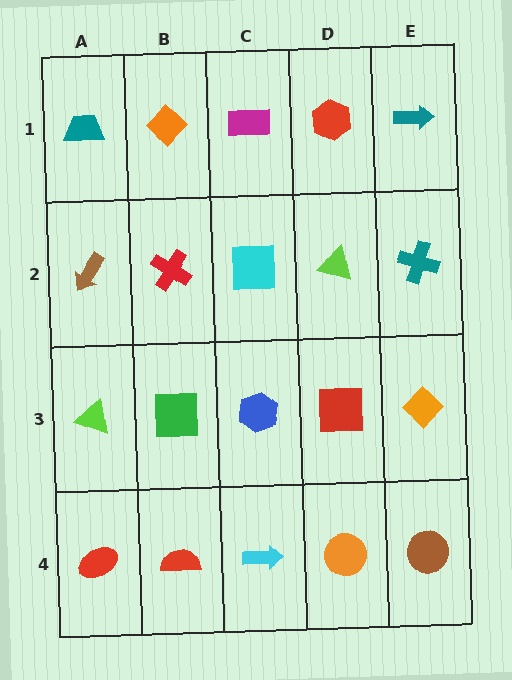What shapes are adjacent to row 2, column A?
A teal trapezoid (row 1, column A), a lime triangle (row 3, column A), a red cross (row 2, column B).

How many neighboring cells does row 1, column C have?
3.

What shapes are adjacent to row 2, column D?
A red hexagon (row 1, column D), a red square (row 3, column D), a cyan square (row 2, column C), a teal cross (row 2, column E).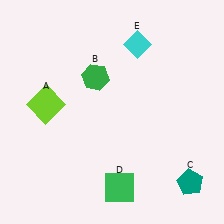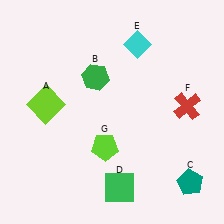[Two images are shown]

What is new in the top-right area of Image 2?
A red cross (F) was added in the top-right area of Image 2.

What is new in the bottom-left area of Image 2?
A lime pentagon (G) was added in the bottom-left area of Image 2.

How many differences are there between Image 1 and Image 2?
There are 2 differences between the two images.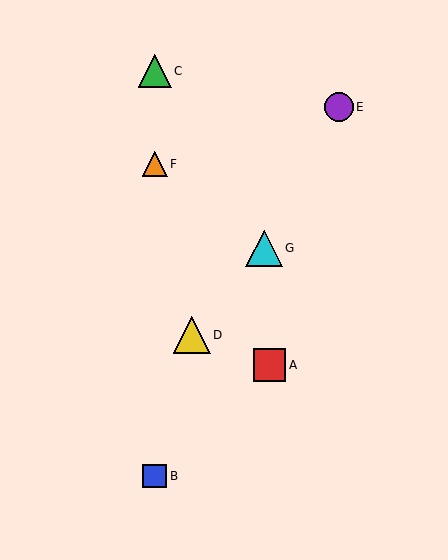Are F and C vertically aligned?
Yes, both are at x≈155.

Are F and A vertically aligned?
No, F is at x≈155 and A is at x≈270.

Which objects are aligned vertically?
Objects B, C, F are aligned vertically.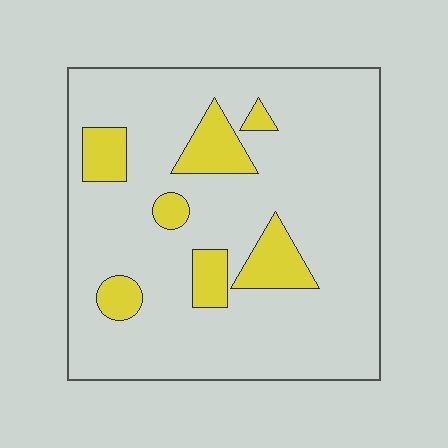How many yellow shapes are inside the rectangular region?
7.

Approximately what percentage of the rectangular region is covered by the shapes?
Approximately 15%.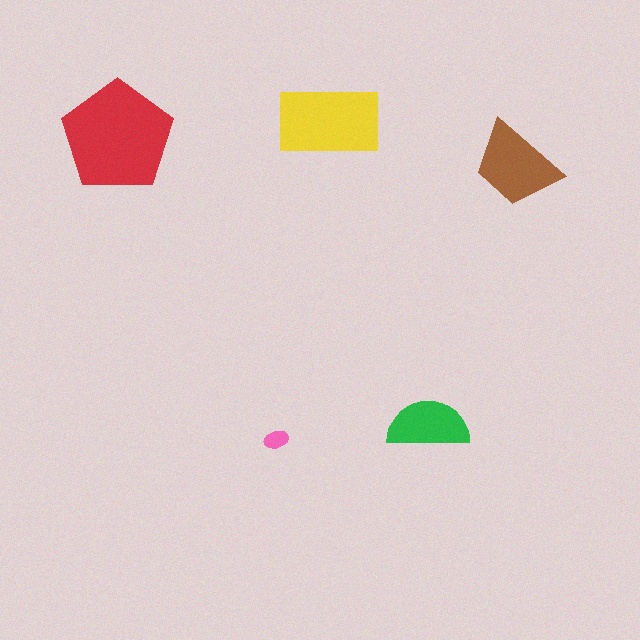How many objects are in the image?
There are 5 objects in the image.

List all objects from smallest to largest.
The pink ellipse, the green semicircle, the brown trapezoid, the yellow rectangle, the red pentagon.